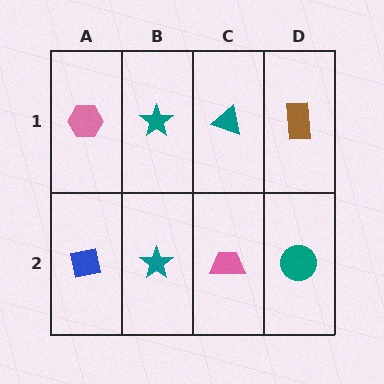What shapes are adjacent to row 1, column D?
A teal circle (row 2, column D), a teal triangle (row 1, column C).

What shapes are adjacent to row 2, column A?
A pink hexagon (row 1, column A), a teal star (row 2, column B).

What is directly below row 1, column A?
A blue square.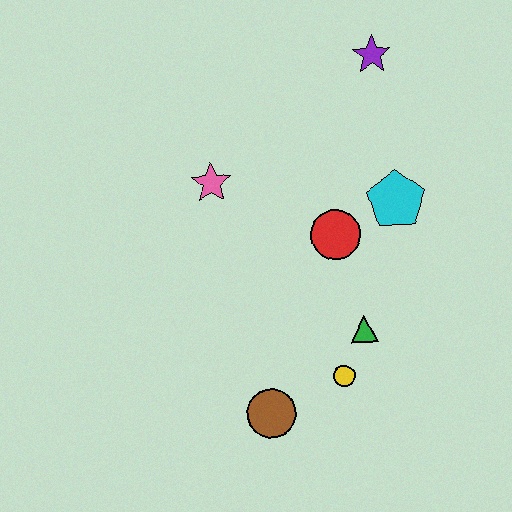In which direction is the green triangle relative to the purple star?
The green triangle is below the purple star.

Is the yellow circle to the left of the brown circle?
No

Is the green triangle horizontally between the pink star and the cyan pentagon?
Yes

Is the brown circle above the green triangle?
No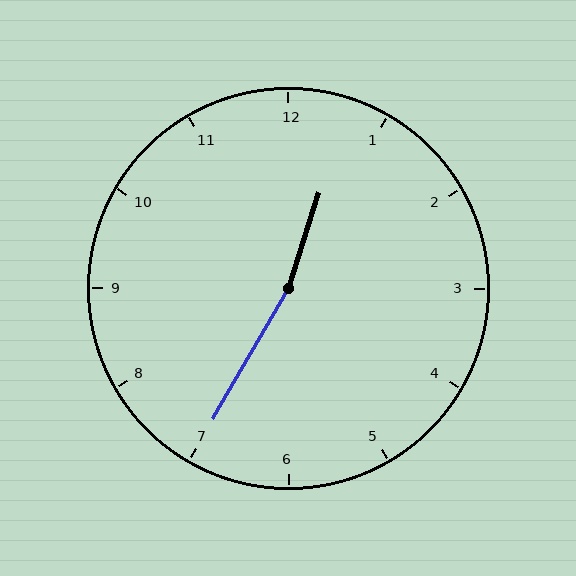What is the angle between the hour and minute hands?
Approximately 168 degrees.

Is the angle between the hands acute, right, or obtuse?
It is obtuse.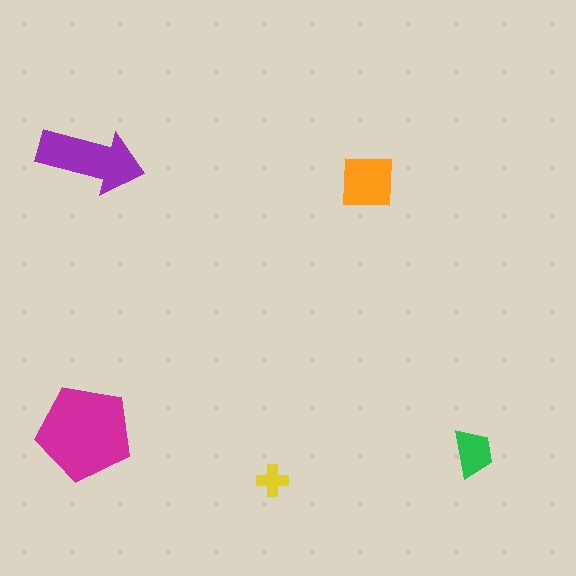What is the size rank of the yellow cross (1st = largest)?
5th.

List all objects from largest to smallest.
The magenta pentagon, the purple arrow, the orange square, the green trapezoid, the yellow cross.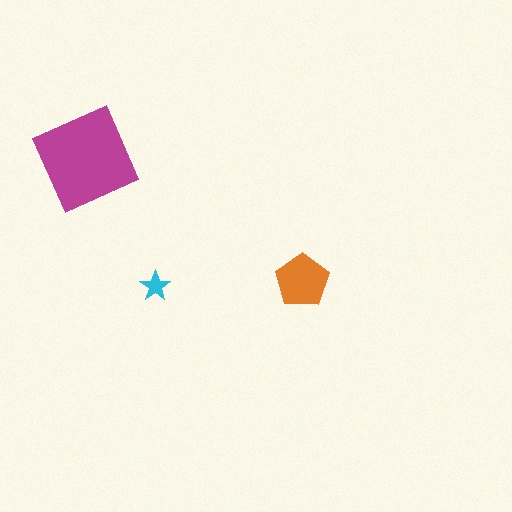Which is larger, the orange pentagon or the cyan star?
The orange pentagon.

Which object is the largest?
The magenta square.